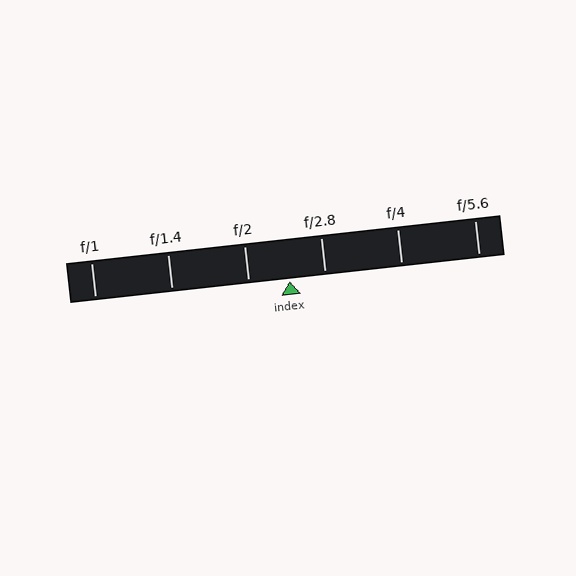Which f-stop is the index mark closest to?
The index mark is closest to f/2.8.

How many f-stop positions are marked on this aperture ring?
There are 6 f-stop positions marked.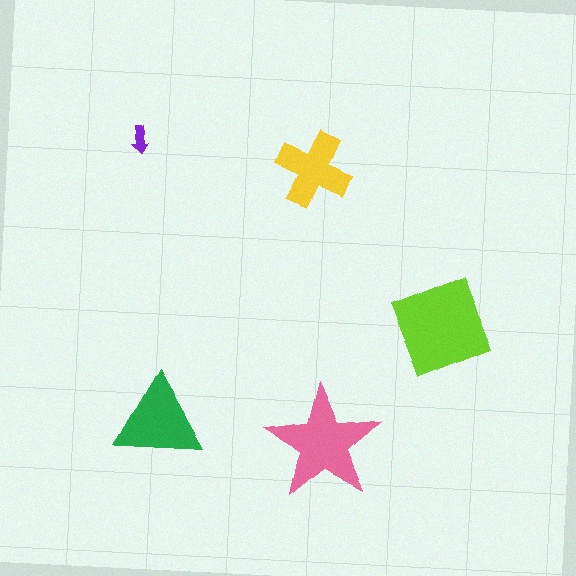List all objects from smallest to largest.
The purple arrow, the yellow cross, the green triangle, the pink star, the lime diamond.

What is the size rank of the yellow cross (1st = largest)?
4th.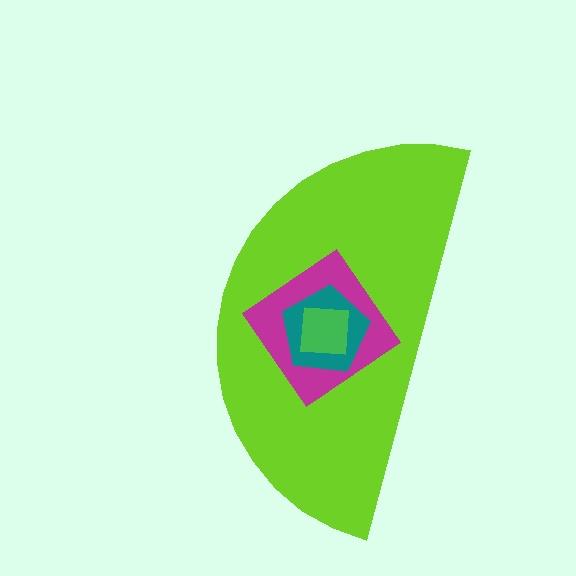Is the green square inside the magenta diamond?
Yes.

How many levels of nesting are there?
4.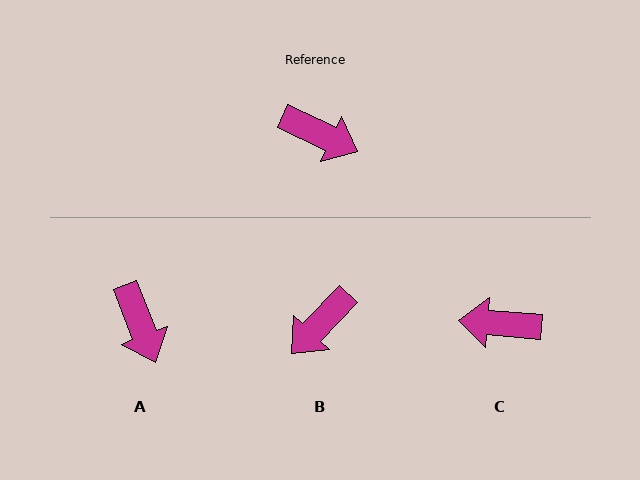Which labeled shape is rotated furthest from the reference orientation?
C, about 160 degrees away.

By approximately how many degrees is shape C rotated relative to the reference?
Approximately 160 degrees clockwise.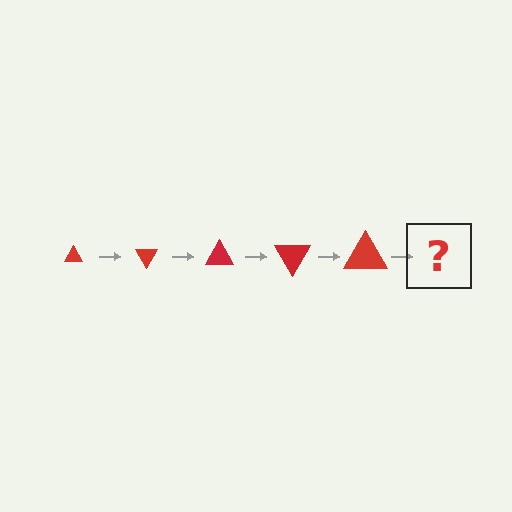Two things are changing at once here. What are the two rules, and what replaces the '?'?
The two rules are that the triangle grows larger each step and it rotates 60 degrees each step. The '?' should be a triangle, larger than the previous one and rotated 300 degrees from the start.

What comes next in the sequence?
The next element should be a triangle, larger than the previous one and rotated 300 degrees from the start.